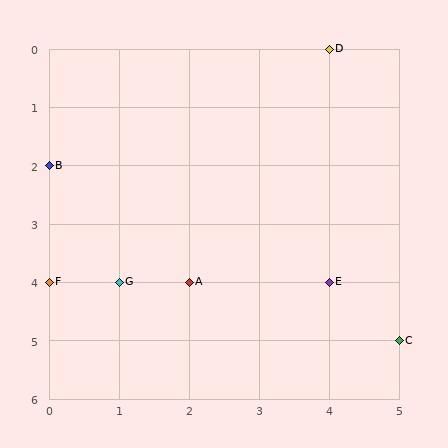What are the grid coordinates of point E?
Point E is at grid coordinates (4, 4).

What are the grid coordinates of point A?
Point A is at grid coordinates (2, 4).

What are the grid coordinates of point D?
Point D is at grid coordinates (4, 0).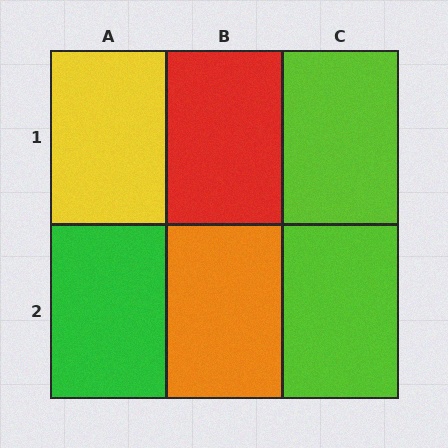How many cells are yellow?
1 cell is yellow.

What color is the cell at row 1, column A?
Yellow.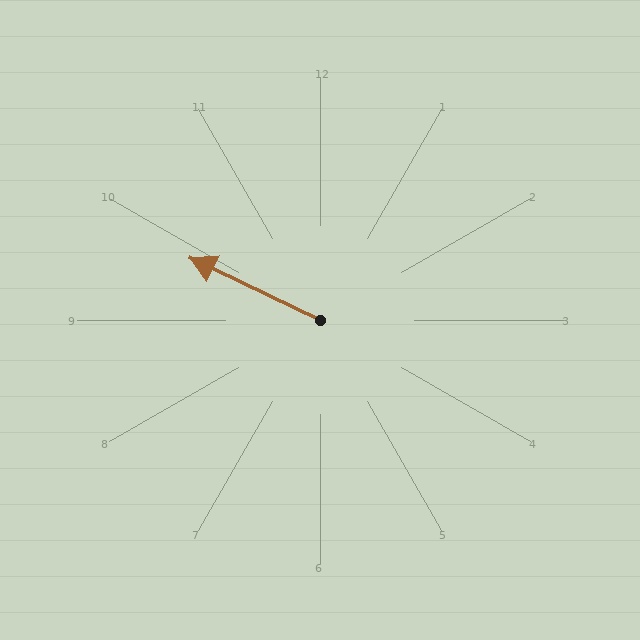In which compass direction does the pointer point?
Northwest.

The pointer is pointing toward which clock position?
Roughly 10 o'clock.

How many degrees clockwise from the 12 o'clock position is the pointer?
Approximately 296 degrees.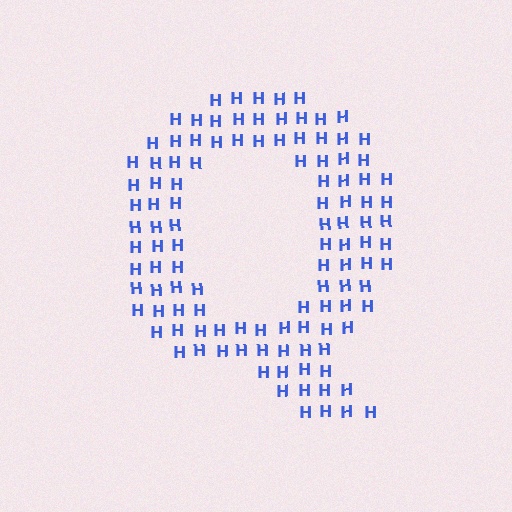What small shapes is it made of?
It is made of small letter H's.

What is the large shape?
The large shape is the letter Q.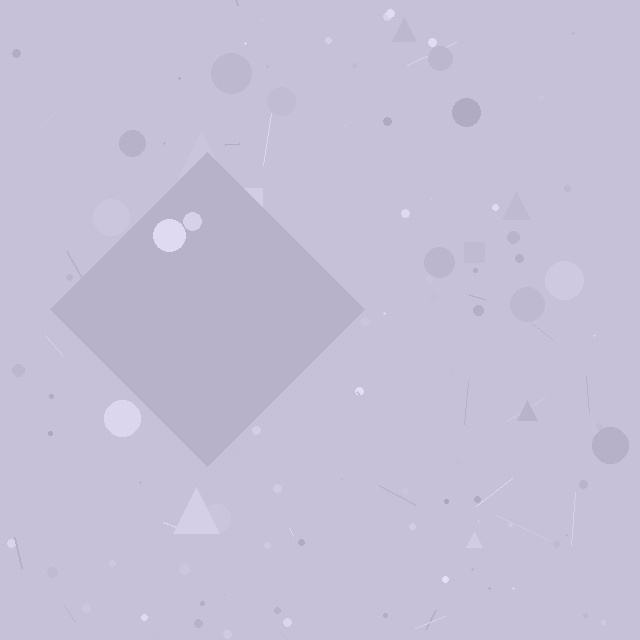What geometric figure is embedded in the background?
A diamond is embedded in the background.